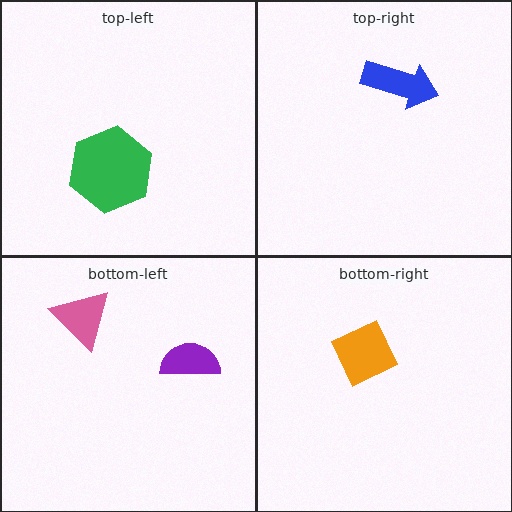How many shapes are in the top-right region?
1.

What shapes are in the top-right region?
The blue arrow.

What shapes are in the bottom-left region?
The purple semicircle, the pink triangle.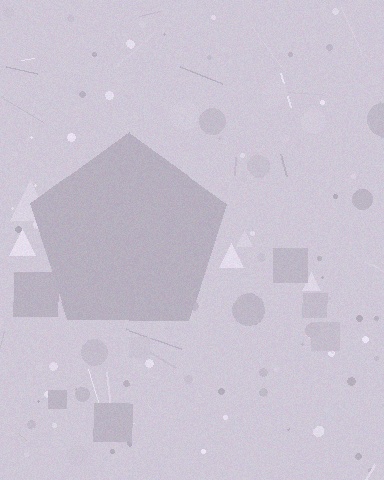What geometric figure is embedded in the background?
A pentagon is embedded in the background.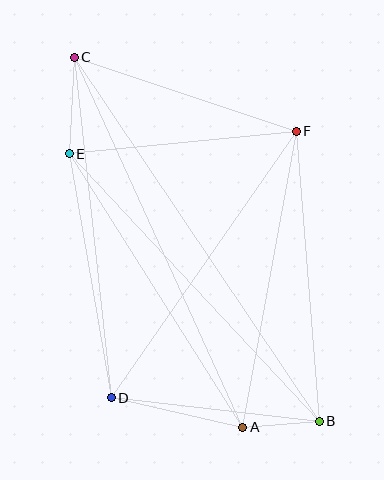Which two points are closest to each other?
Points A and B are closest to each other.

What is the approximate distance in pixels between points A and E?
The distance between A and E is approximately 324 pixels.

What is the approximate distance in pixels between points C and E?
The distance between C and E is approximately 97 pixels.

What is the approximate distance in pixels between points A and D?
The distance between A and D is approximately 134 pixels.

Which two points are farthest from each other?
Points B and C are farthest from each other.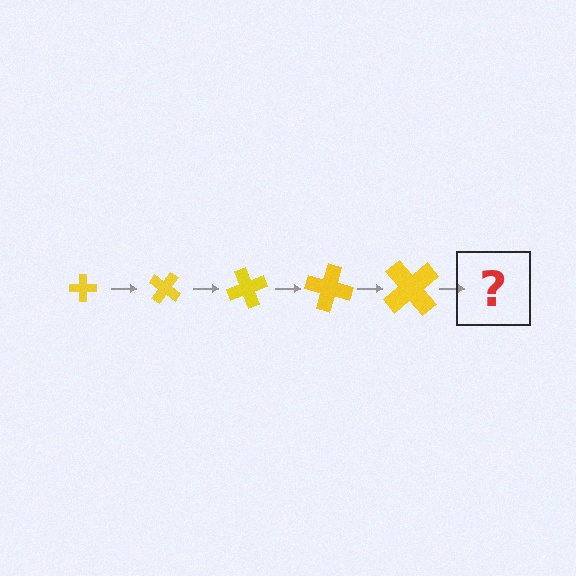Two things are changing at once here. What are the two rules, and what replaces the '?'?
The two rules are that the cross grows larger each step and it rotates 35 degrees each step. The '?' should be a cross, larger than the previous one and rotated 175 degrees from the start.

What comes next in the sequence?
The next element should be a cross, larger than the previous one and rotated 175 degrees from the start.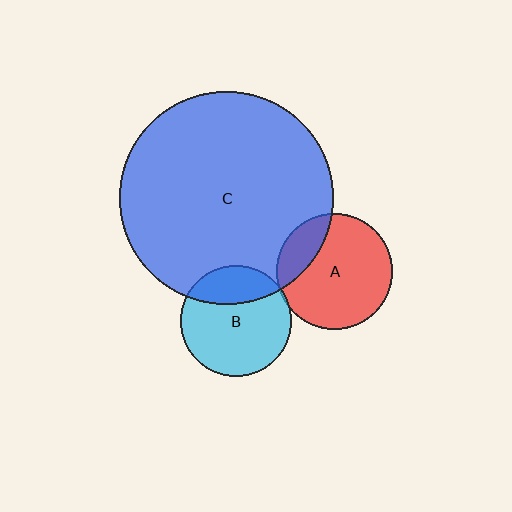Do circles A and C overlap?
Yes.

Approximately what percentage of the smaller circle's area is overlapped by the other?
Approximately 20%.